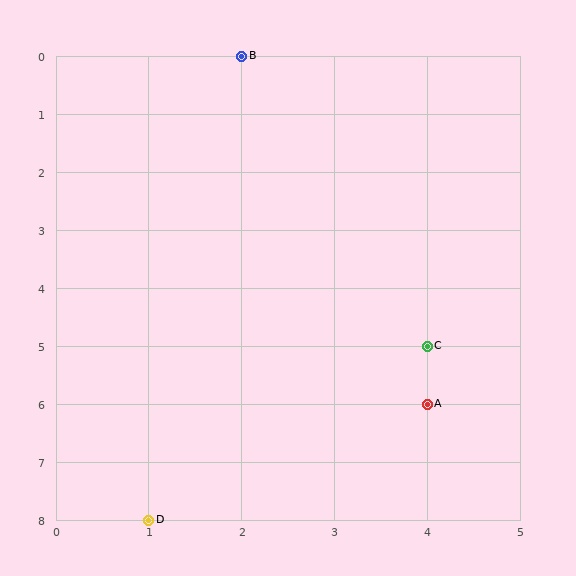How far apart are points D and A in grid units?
Points D and A are 3 columns and 2 rows apart (about 3.6 grid units diagonally).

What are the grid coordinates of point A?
Point A is at grid coordinates (4, 6).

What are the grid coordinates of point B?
Point B is at grid coordinates (2, 0).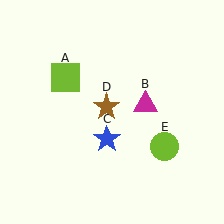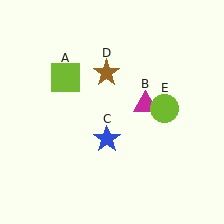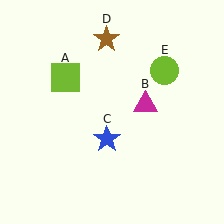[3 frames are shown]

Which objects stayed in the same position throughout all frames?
Lime square (object A) and magenta triangle (object B) and blue star (object C) remained stationary.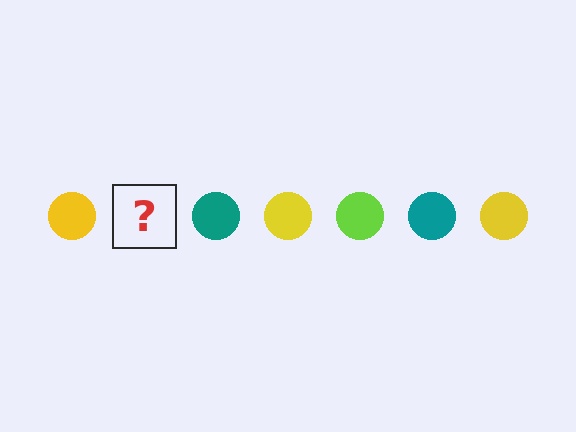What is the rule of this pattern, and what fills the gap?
The rule is that the pattern cycles through yellow, lime, teal circles. The gap should be filled with a lime circle.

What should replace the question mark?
The question mark should be replaced with a lime circle.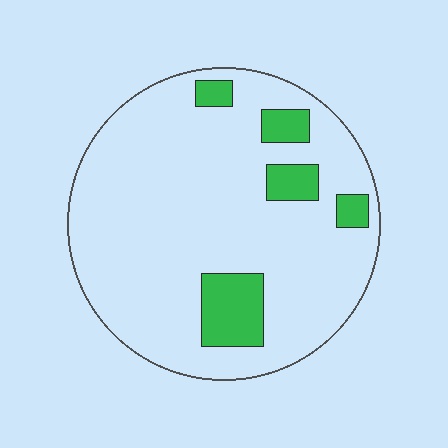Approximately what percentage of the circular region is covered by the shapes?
Approximately 15%.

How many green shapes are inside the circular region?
5.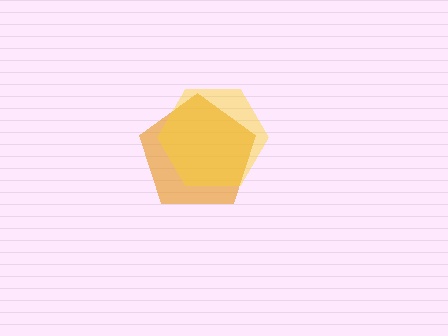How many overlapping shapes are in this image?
There are 2 overlapping shapes in the image.